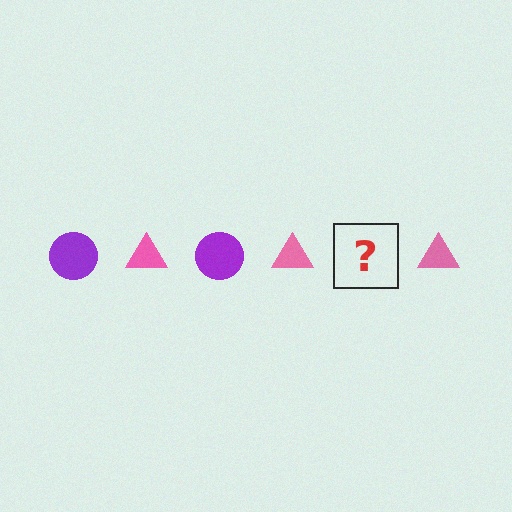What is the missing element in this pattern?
The missing element is a purple circle.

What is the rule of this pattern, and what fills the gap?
The rule is that the pattern alternates between purple circle and pink triangle. The gap should be filled with a purple circle.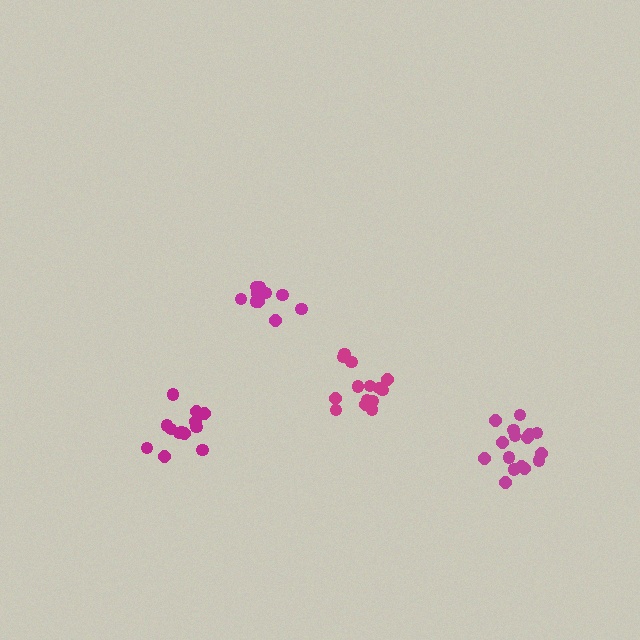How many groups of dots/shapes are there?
There are 4 groups.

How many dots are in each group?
Group 1: 11 dots, Group 2: 16 dots, Group 3: 14 dots, Group 4: 13 dots (54 total).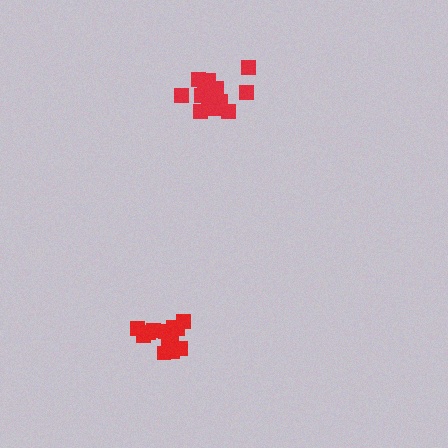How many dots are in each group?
Group 1: 14 dots, Group 2: 16 dots (30 total).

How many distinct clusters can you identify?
There are 2 distinct clusters.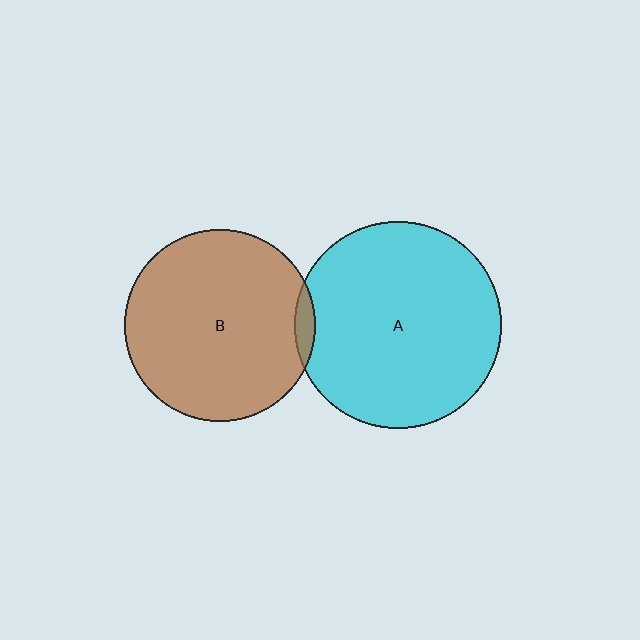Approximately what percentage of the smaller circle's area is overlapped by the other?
Approximately 5%.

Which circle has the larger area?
Circle A (cyan).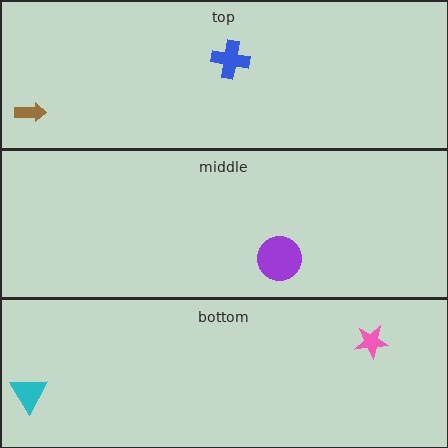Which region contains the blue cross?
The top region.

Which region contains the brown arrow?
The top region.